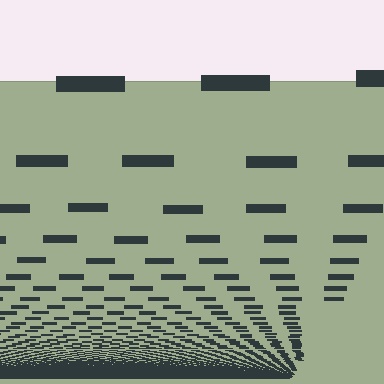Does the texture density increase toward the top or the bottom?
Density increases toward the bottom.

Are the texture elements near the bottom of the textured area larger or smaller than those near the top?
Smaller. The gradient is inverted — elements near the bottom are smaller and denser.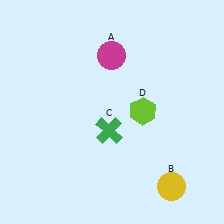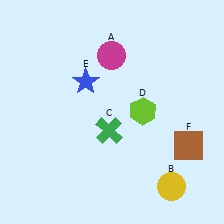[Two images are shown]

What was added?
A blue star (E), a brown square (F) were added in Image 2.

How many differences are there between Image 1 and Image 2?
There are 2 differences between the two images.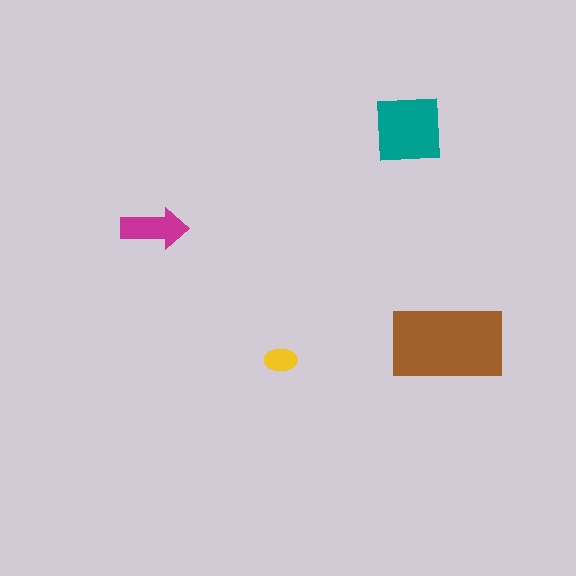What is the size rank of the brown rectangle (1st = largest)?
1st.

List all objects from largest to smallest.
The brown rectangle, the teal square, the magenta arrow, the yellow ellipse.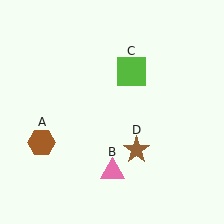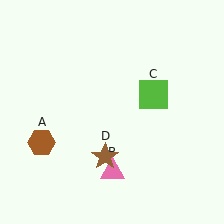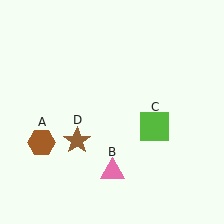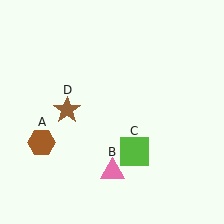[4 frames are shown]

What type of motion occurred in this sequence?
The lime square (object C), brown star (object D) rotated clockwise around the center of the scene.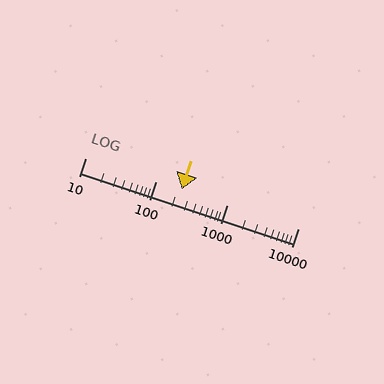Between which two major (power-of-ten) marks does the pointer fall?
The pointer is between 100 and 1000.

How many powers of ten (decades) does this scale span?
The scale spans 3 decades, from 10 to 10000.